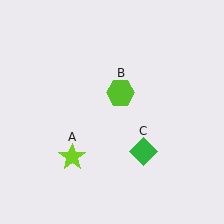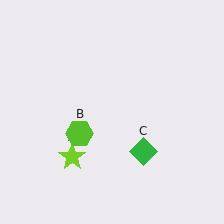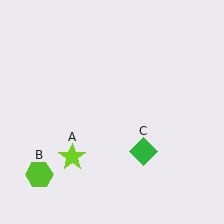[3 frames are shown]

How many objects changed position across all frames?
1 object changed position: lime hexagon (object B).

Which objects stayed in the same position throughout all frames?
Lime star (object A) and green diamond (object C) remained stationary.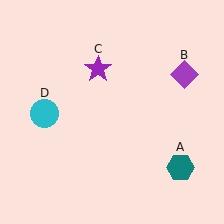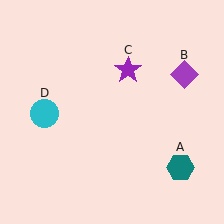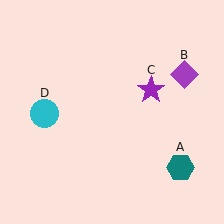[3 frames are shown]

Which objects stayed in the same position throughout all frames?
Teal hexagon (object A) and purple diamond (object B) and cyan circle (object D) remained stationary.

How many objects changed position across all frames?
1 object changed position: purple star (object C).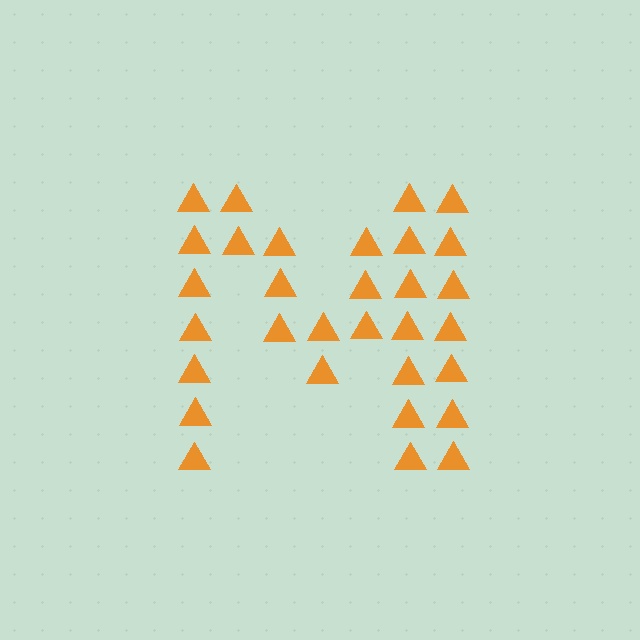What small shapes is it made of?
It is made of small triangles.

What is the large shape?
The large shape is the letter M.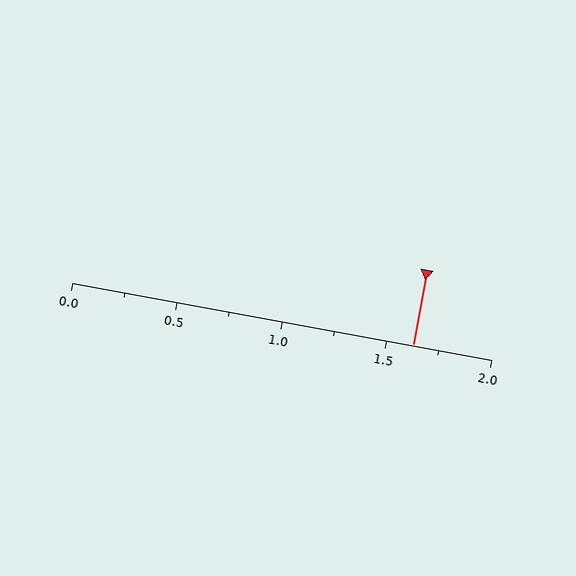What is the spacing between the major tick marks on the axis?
The major ticks are spaced 0.5 apart.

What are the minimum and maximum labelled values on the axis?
The axis runs from 0.0 to 2.0.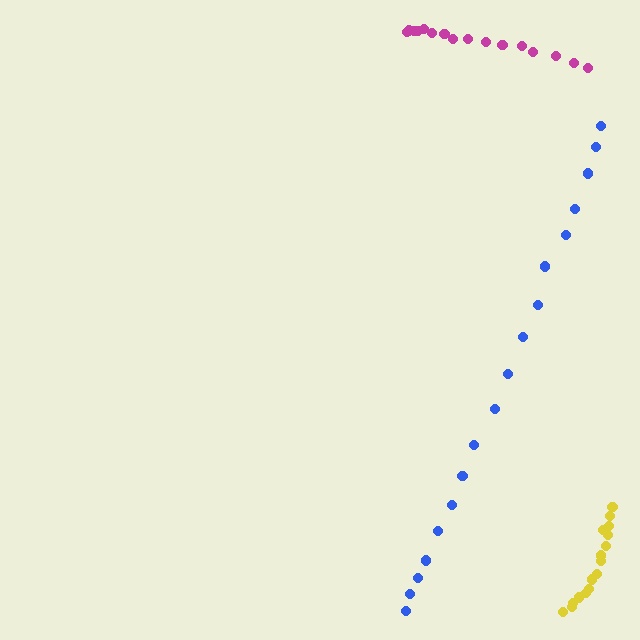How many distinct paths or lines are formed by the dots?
There are 3 distinct paths.